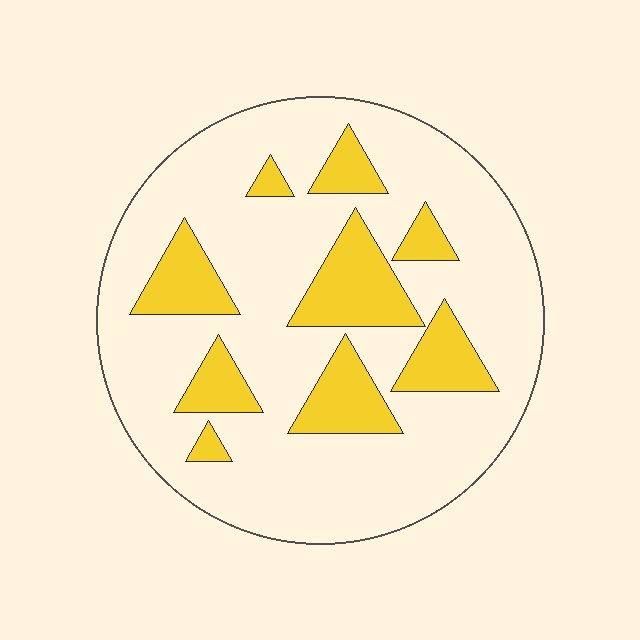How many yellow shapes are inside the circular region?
9.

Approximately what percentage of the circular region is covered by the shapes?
Approximately 25%.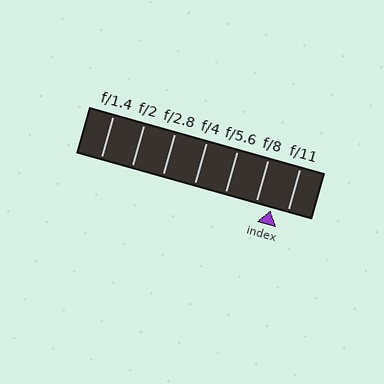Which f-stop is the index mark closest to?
The index mark is closest to f/8.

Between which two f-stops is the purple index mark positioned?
The index mark is between f/8 and f/11.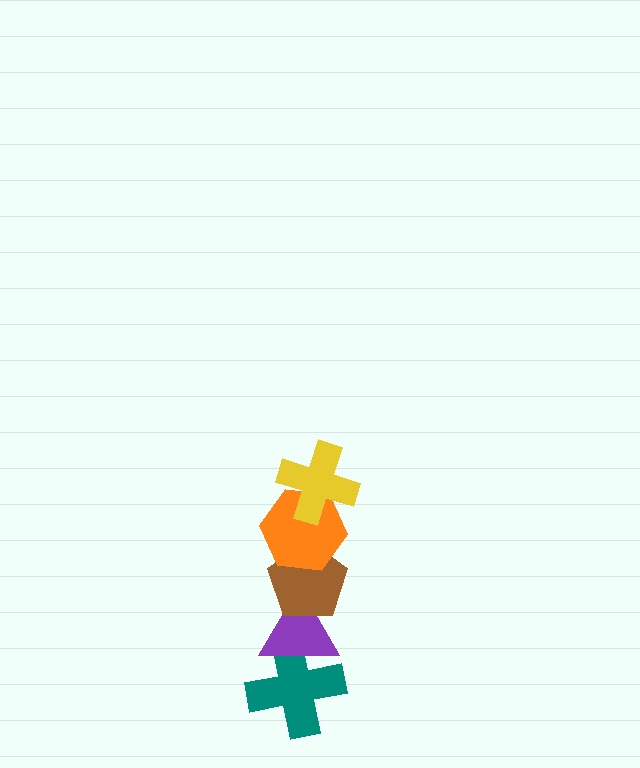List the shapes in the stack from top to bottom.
From top to bottom: the yellow cross, the orange hexagon, the brown pentagon, the purple triangle, the teal cross.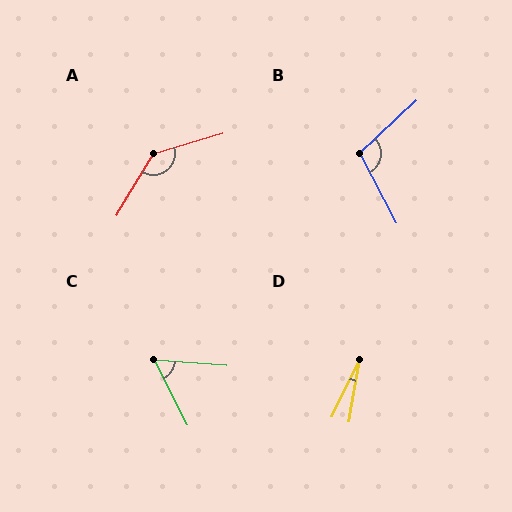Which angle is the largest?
A, at approximately 137 degrees.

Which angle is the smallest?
D, at approximately 16 degrees.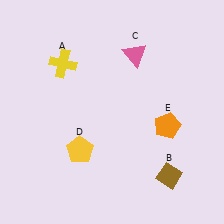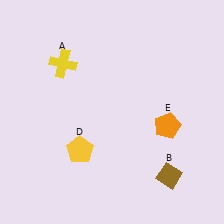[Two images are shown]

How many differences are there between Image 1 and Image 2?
There is 1 difference between the two images.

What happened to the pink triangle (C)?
The pink triangle (C) was removed in Image 2. It was in the top-right area of Image 1.